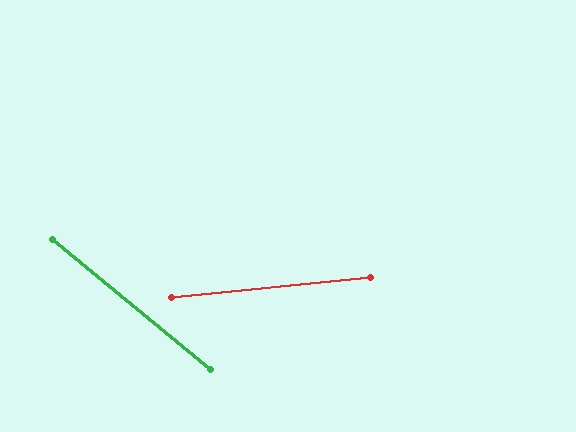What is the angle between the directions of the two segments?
Approximately 45 degrees.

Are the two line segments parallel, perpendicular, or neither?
Neither parallel nor perpendicular — they differ by about 45°.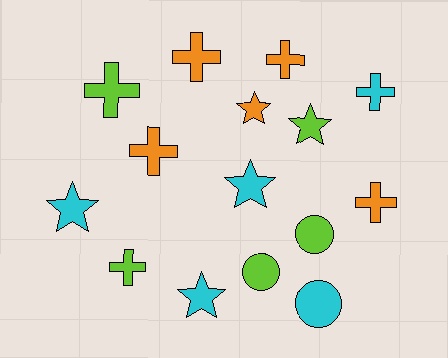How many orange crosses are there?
There are 4 orange crosses.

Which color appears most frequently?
Cyan, with 5 objects.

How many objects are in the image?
There are 15 objects.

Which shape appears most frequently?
Cross, with 7 objects.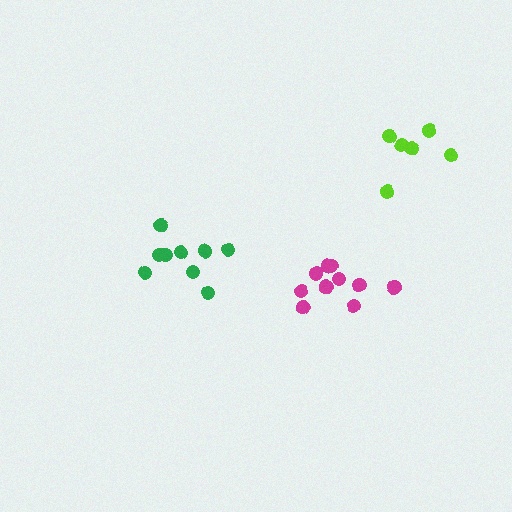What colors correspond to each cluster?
The clusters are colored: green, magenta, lime.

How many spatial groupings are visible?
There are 3 spatial groupings.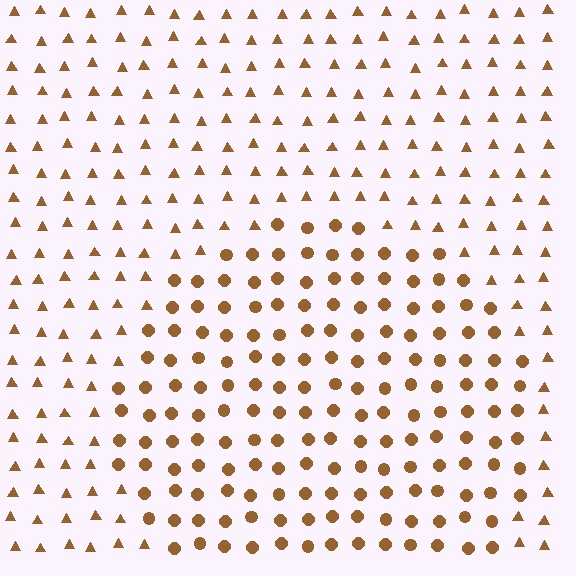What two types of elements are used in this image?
The image uses circles inside the circle region and triangles outside it.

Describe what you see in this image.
The image is filled with small brown elements arranged in a uniform grid. A circle-shaped region contains circles, while the surrounding area contains triangles. The boundary is defined purely by the change in element shape.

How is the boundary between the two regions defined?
The boundary is defined by a change in element shape: circles inside vs. triangles outside. All elements share the same color and spacing.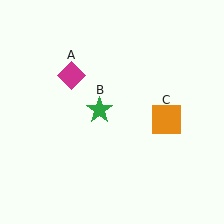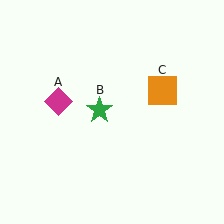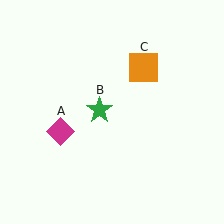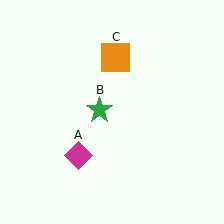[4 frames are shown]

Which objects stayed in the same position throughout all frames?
Green star (object B) remained stationary.